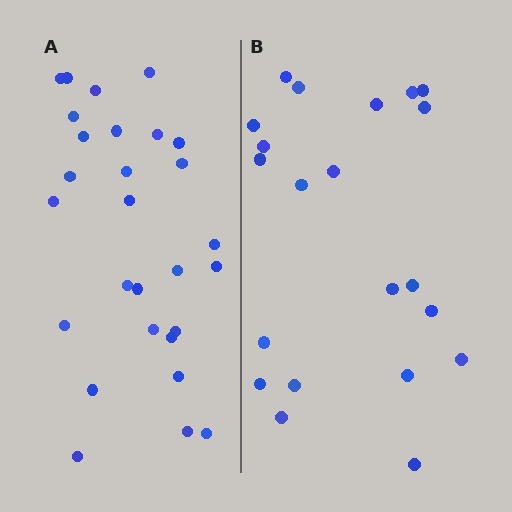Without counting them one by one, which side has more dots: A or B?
Region A (the left region) has more dots.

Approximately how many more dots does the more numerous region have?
Region A has roughly 8 or so more dots than region B.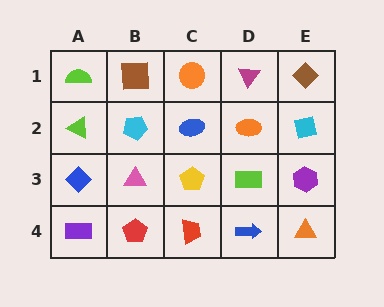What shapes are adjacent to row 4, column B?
A pink triangle (row 3, column B), a purple rectangle (row 4, column A), a red trapezoid (row 4, column C).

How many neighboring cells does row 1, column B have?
3.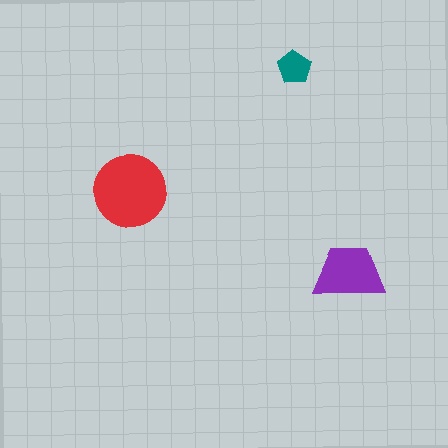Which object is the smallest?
The teal pentagon.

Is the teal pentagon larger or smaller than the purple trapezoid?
Smaller.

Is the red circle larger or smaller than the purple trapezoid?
Larger.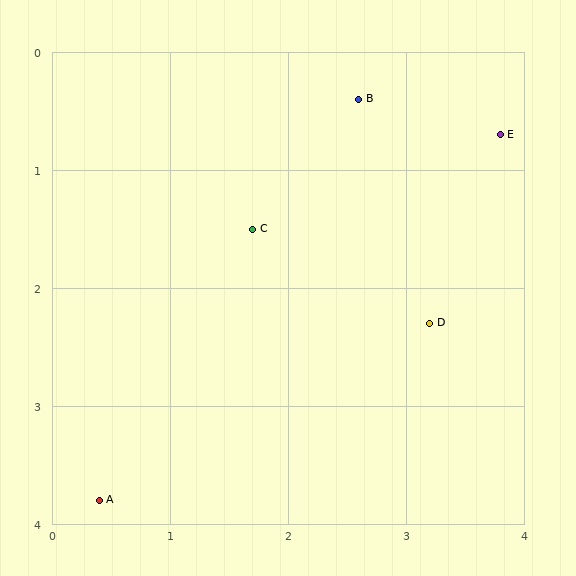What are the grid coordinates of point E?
Point E is at approximately (3.8, 0.7).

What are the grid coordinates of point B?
Point B is at approximately (2.6, 0.4).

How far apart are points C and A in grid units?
Points C and A are about 2.6 grid units apart.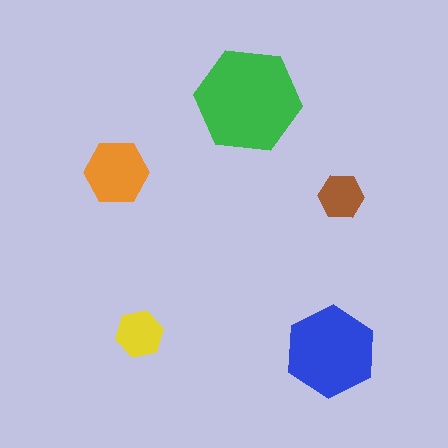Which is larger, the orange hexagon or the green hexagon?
The green one.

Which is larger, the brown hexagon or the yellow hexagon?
The yellow one.